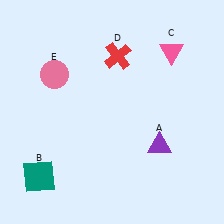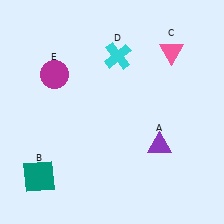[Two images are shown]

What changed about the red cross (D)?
In Image 1, D is red. In Image 2, it changed to cyan.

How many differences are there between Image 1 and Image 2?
There are 2 differences between the two images.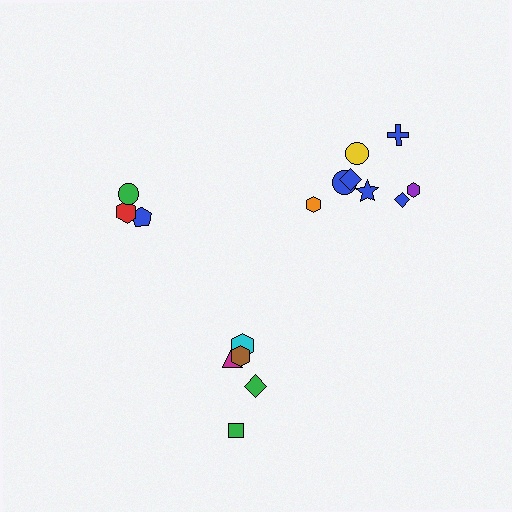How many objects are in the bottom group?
There are 5 objects.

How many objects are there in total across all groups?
There are 16 objects.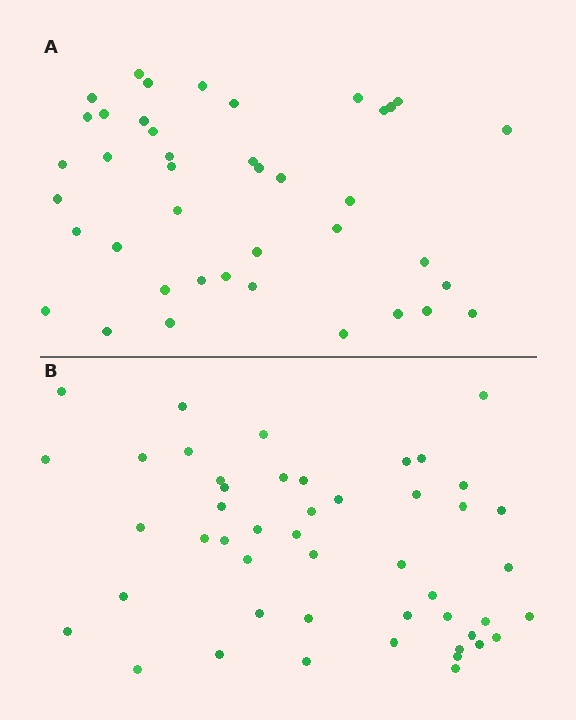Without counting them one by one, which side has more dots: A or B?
Region B (the bottom region) has more dots.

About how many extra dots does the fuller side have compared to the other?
Region B has roughly 8 or so more dots than region A.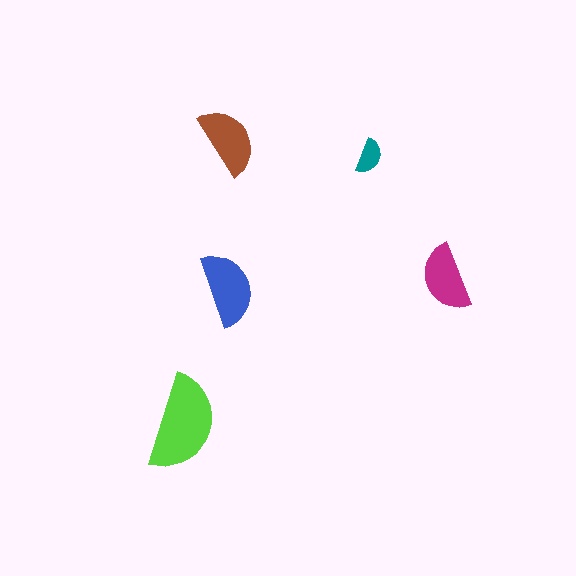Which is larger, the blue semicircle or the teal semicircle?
The blue one.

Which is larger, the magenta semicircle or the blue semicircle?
The blue one.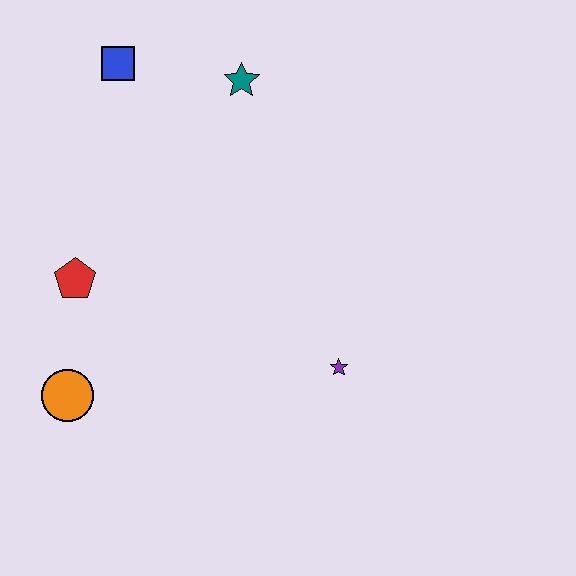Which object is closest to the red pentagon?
The orange circle is closest to the red pentagon.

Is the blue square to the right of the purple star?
No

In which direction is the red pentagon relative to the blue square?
The red pentagon is below the blue square.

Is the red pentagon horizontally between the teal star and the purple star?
No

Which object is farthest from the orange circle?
The teal star is farthest from the orange circle.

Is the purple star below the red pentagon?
Yes